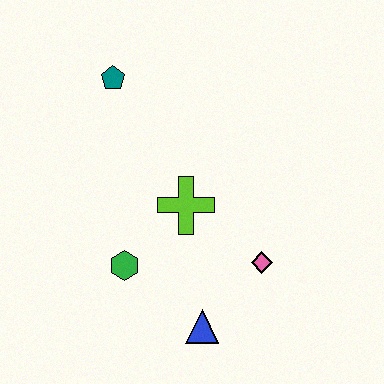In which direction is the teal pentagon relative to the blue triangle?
The teal pentagon is above the blue triangle.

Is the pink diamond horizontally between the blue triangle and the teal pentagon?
No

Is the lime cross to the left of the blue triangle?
Yes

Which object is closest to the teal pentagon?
The lime cross is closest to the teal pentagon.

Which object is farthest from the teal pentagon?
The blue triangle is farthest from the teal pentagon.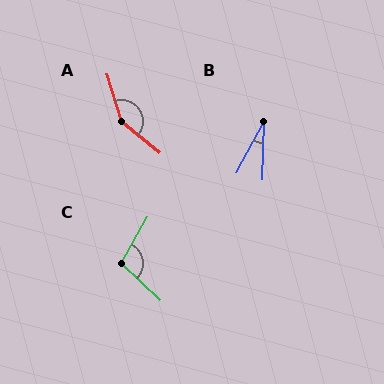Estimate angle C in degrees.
Approximately 104 degrees.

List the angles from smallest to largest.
B (26°), C (104°), A (146°).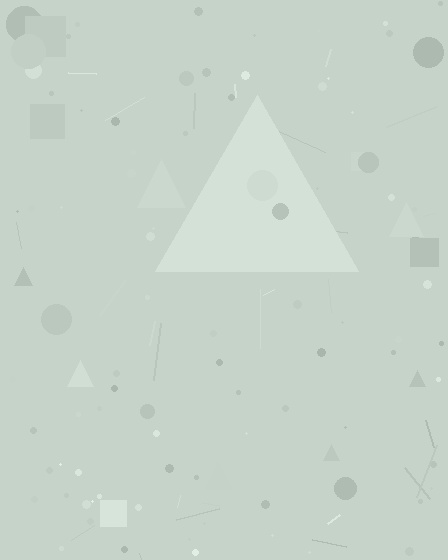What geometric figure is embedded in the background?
A triangle is embedded in the background.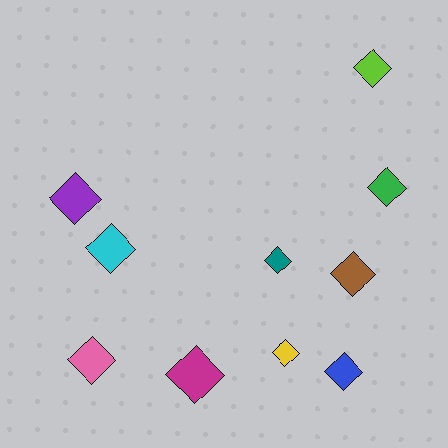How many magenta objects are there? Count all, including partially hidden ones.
There is 1 magenta object.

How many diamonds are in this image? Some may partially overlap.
There are 10 diamonds.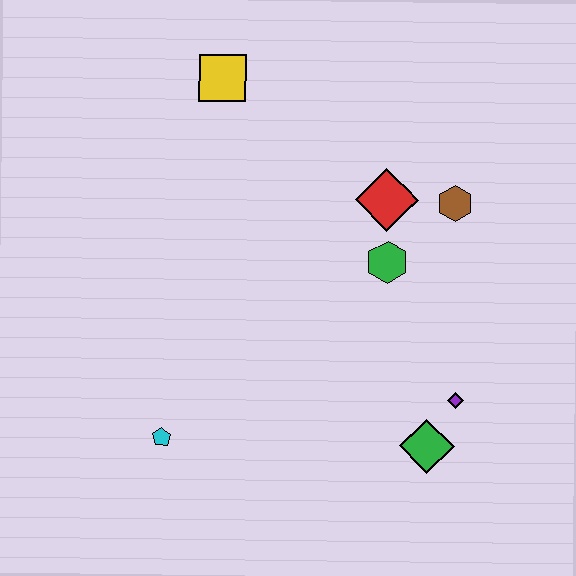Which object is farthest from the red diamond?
The cyan pentagon is farthest from the red diamond.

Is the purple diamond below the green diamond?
No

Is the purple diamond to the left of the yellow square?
No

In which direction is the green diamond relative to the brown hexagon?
The green diamond is below the brown hexagon.